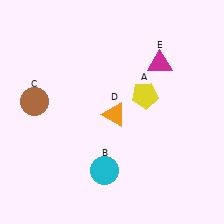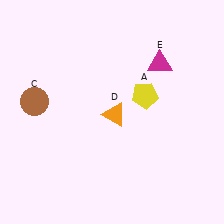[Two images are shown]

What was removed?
The cyan circle (B) was removed in Image 2.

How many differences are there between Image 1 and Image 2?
There is 1 difference between the two images.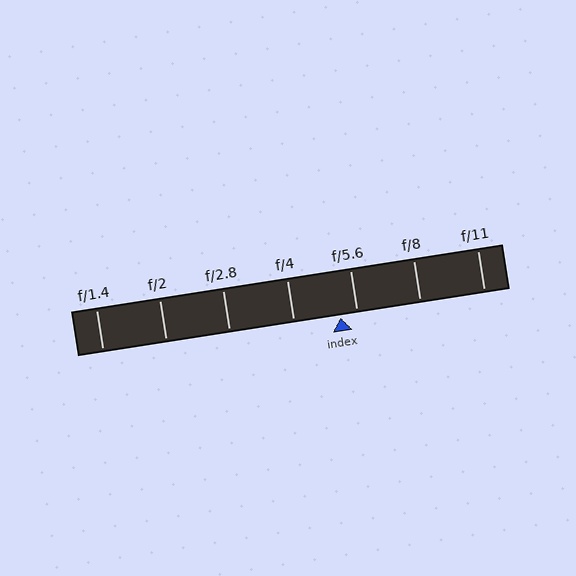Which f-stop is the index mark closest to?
The index mark is closest to f/5.6.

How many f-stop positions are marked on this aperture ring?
There are 7 f-stop positions marked.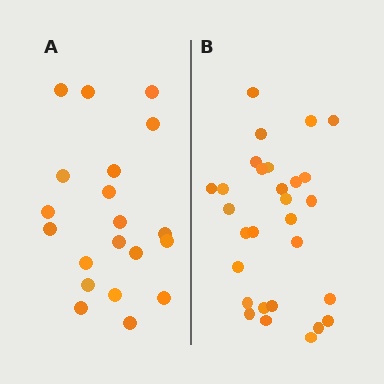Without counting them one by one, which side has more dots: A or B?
Region B (the right region) has more dots.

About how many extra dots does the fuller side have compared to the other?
Region B has roughly 8 or so more dots than region A.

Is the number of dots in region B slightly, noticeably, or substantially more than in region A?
Region B has substantially more. The ratio is roughly 1.4 to 1.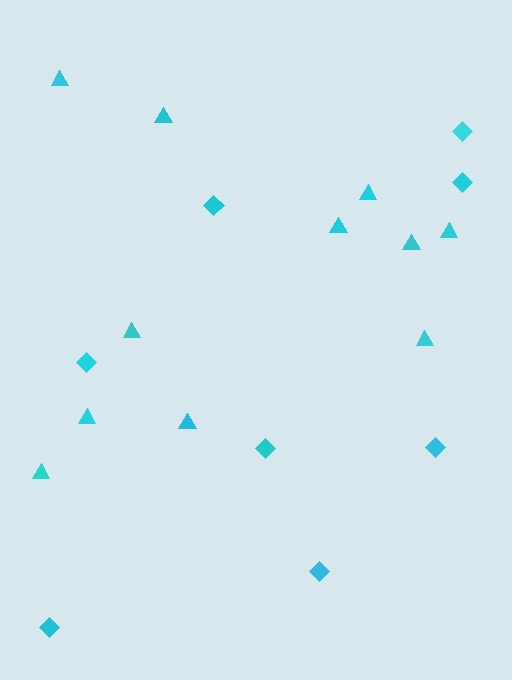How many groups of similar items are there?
There are 2 groups: one group of diamonds (8) and one group of triangles (11).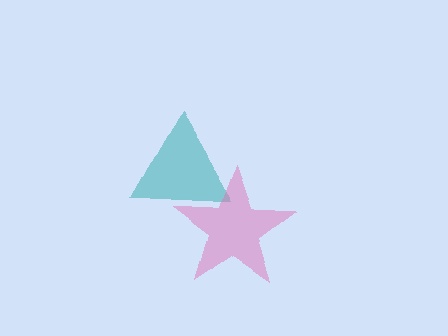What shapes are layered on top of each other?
The layered shapes are: a teal triangle, a pink star.